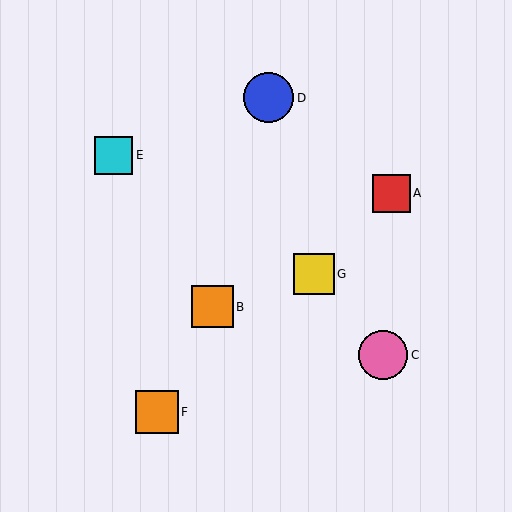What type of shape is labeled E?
Shape E is a cyan square.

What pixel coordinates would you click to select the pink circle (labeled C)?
Click at (383, 355) to select the pink circle C.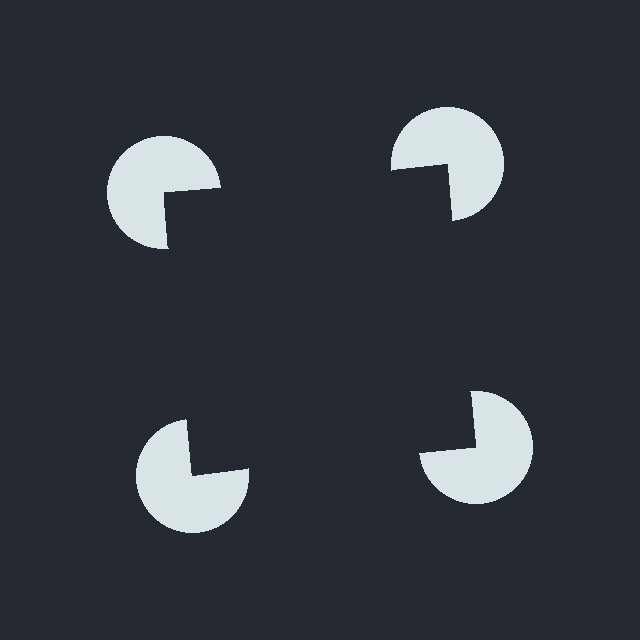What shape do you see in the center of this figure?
An illusory square — its edges are inferred from the aligned wedge cuts in the pac-man discs, not physically drawn.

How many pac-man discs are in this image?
There are 4 — one at each vertex of the illusory square.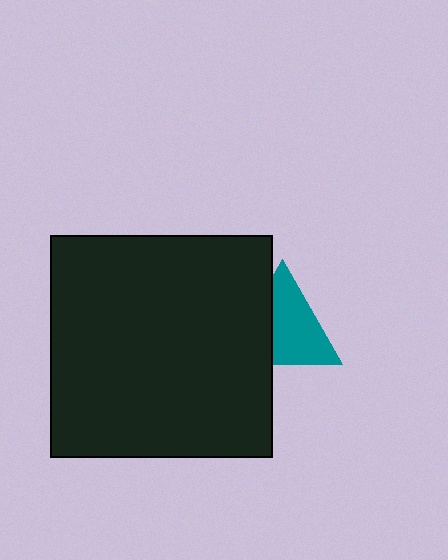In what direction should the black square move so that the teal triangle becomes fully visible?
The black square should move left. That is the shortest direction to clear the overlap and leave the teal triangle fully visible.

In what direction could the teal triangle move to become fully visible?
The teal triangle could move right. That would shift it out from behind the black square entirely.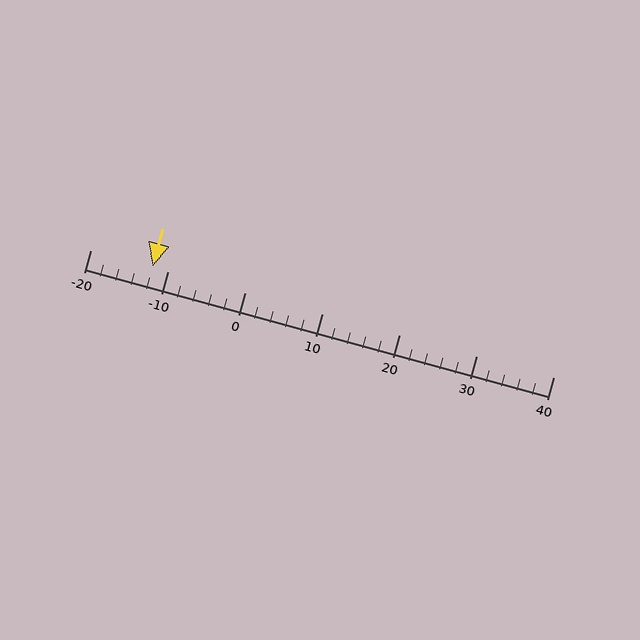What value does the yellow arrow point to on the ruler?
The yellow arrow points to approximately -12.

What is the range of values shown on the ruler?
The ruler shows values from -20 to 40.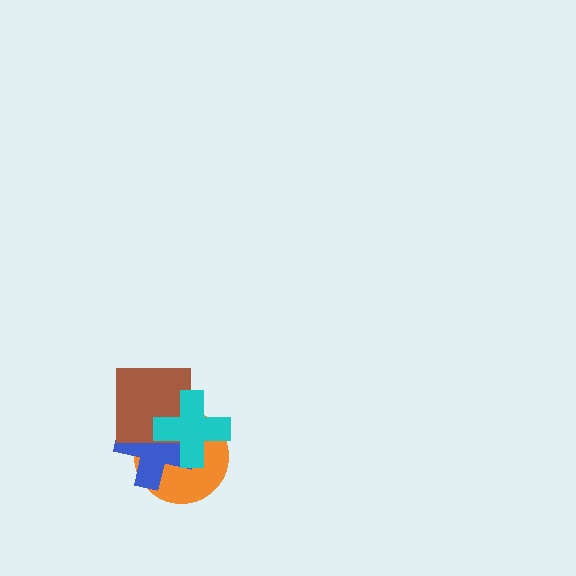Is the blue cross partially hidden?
Yes, it is partially covered by another shape.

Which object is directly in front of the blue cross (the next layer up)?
The brown square is directly in front of the blue cross.